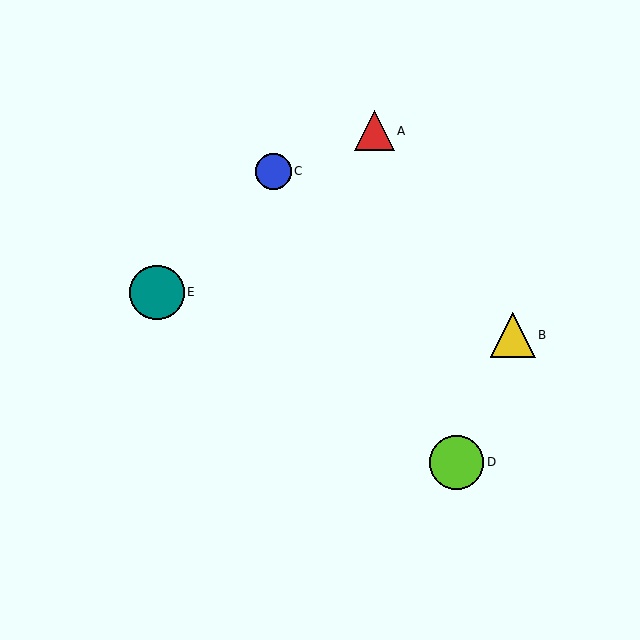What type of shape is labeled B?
Shape B is a yellow triangle.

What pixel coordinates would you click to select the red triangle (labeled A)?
Click at (374, 131) to select the red triangle A.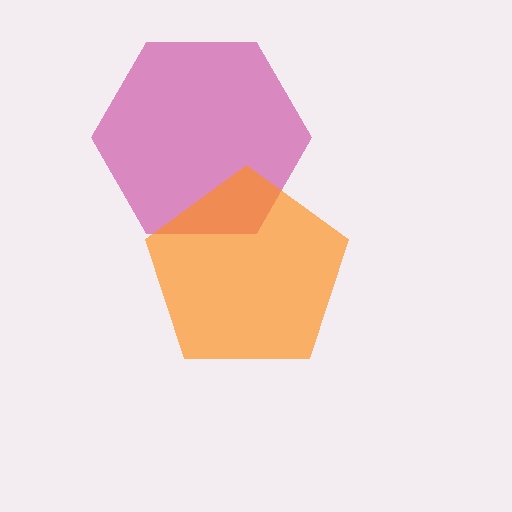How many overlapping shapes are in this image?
There are 2 overlapping shapes in the image.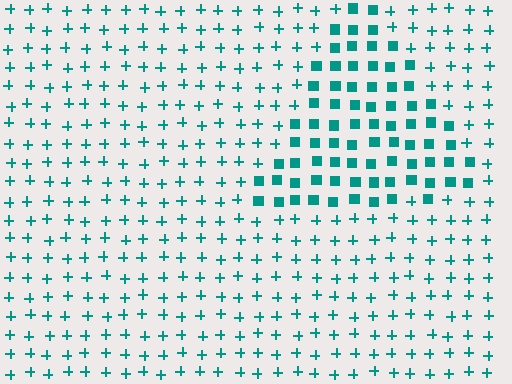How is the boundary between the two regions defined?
The boundary is defined by a change in element shape: squares inside vs. plus signs outside. All elements share the same color and spacing.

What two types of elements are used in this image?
The image uses squares inside the triangle region and plus signs outside it.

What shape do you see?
I see a triangle.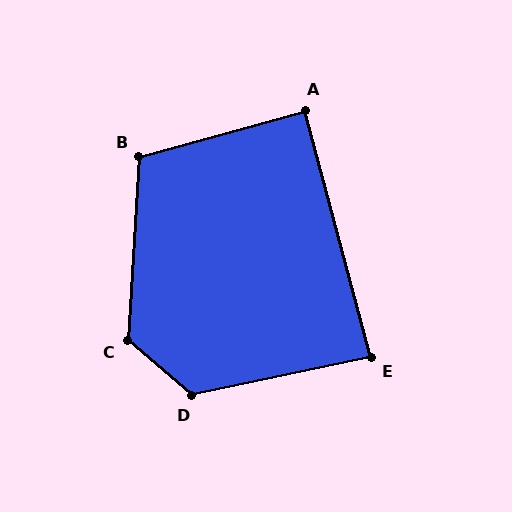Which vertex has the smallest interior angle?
E, at approximately 87 degrees.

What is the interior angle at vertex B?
Approximately 109 degrees (obtuse).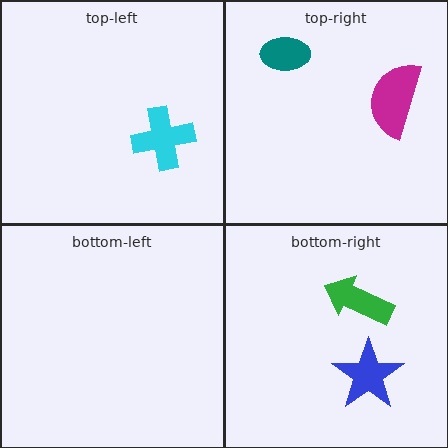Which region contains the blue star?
The bottom-right region.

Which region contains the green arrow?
The bottom-right region.